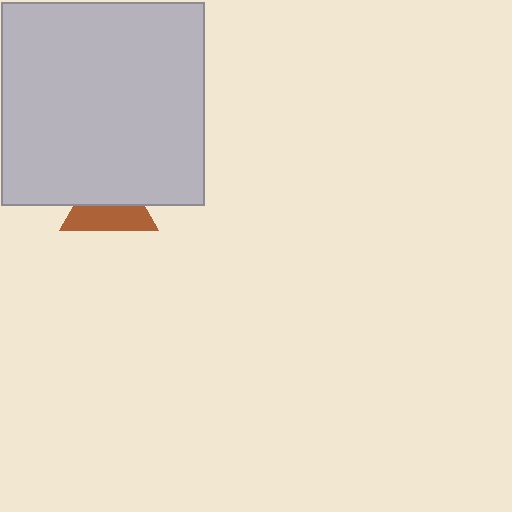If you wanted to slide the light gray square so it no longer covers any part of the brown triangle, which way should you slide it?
Slide it up — that is the most direct way to separate the two shapes.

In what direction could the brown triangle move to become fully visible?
The brown triangle could move down. That would shift it out from behind the light gray square entirely.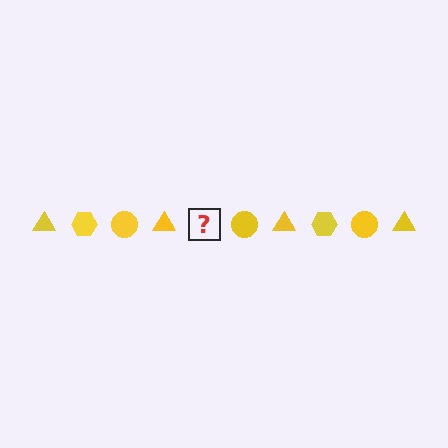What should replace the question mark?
The question mark should be replaced with a yellow hexagon.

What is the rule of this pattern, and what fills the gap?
The rule is that the pattern cycles through triangle, hexagon, circle shapes in yellow. The gap should be filled with a yellow hexagon.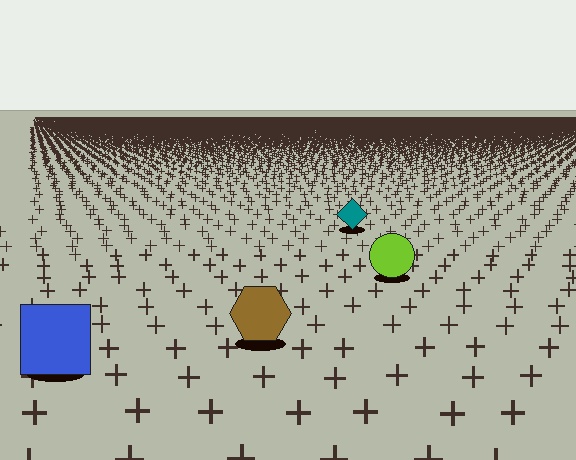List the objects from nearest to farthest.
From nearest to farthest: the blue square, the brown hexagon, the lime circle, the teal diamond.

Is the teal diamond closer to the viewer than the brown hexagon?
No. The brown hexagon is closer — you can tell from the texture gradient: the ground texture is coarser near it.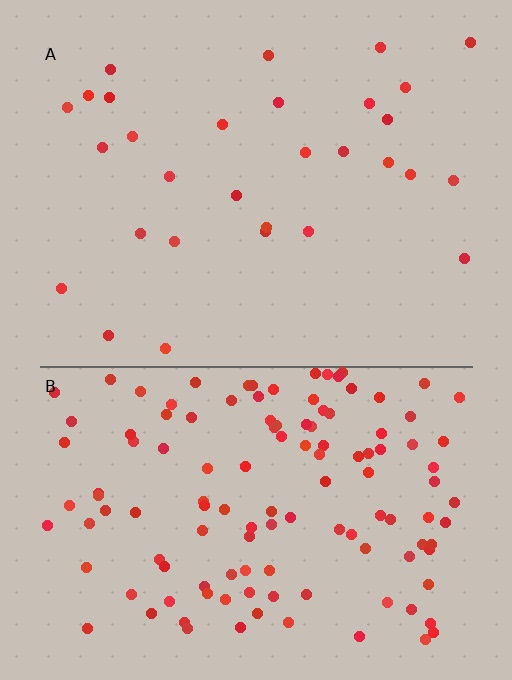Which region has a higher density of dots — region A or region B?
B (the bottom).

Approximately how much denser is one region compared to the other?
Approximately 4.2× — region B over region A.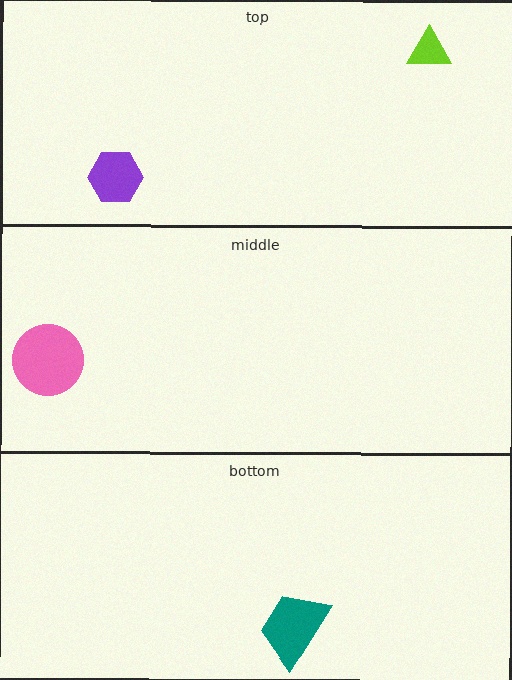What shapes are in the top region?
The lime triangle, the purple hexagon.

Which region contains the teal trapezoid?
The bottom region.